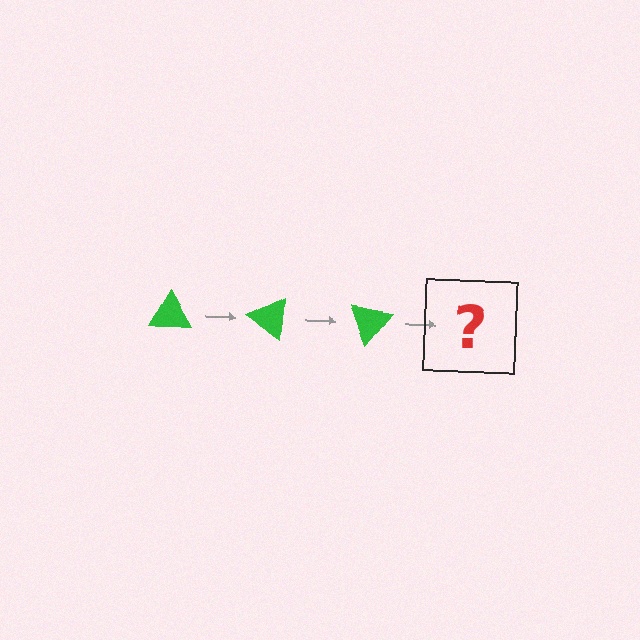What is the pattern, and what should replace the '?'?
The pattern is that the triangle rotates 35 degrees each step. The '?' should be a green triangle rotated 105 degrees.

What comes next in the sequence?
The next element should be a green triangle rotated 105 degrees.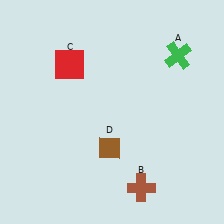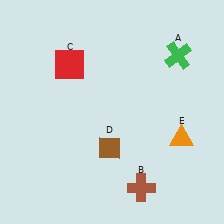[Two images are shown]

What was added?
An orange triangle (E) was added in Image 2.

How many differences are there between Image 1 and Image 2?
There is 1 difference between the two images.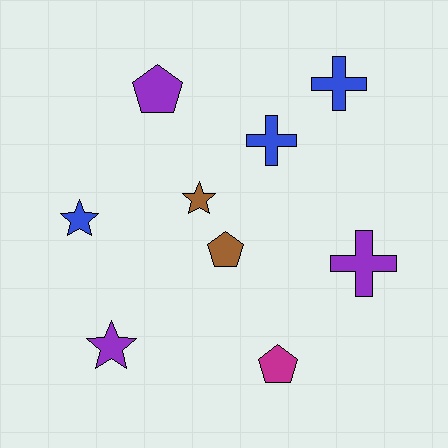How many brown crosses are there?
There are no brown crosses.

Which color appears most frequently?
Purple, with 3 objects.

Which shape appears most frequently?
Star, with 3 objects.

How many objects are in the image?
There are 9 objects.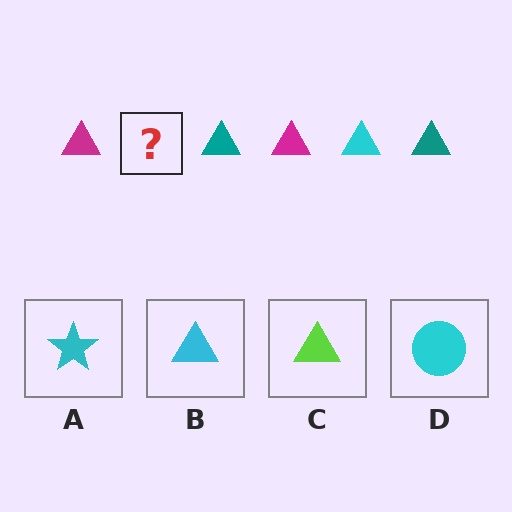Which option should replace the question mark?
Option B.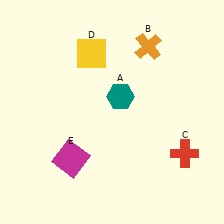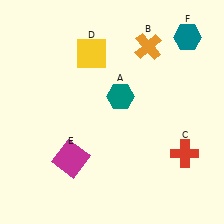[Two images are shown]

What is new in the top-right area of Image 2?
A teal hexagon (F) was added in the top-right area of Image 2.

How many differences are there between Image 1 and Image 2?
There is 1 difference between the two images.